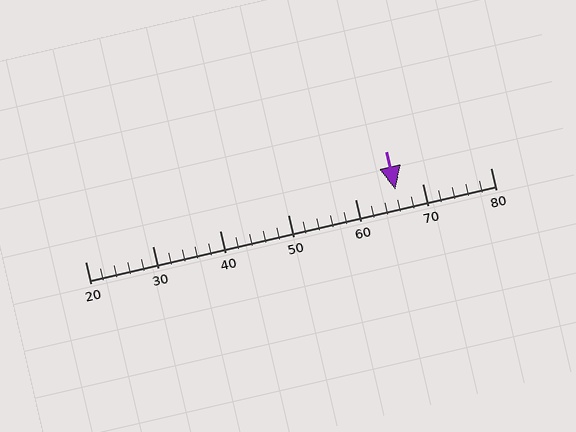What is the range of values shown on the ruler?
The ruler shows values from 20 to 80.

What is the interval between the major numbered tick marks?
The major tick marks are spaced 10 units apart.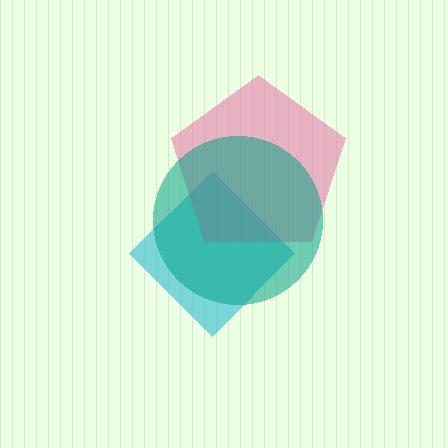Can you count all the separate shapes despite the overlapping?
Yes, there are 3 separate shapes.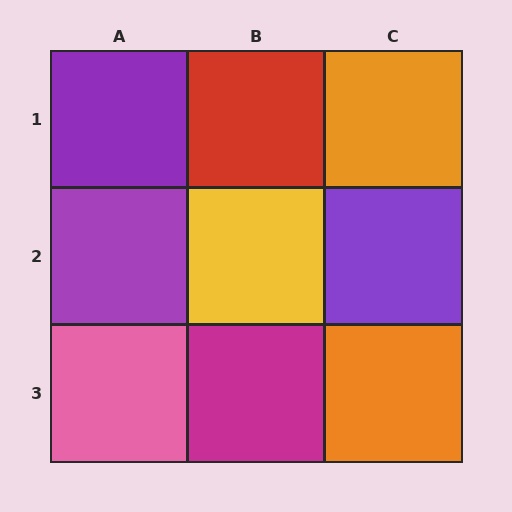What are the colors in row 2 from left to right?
Purple, yellow, purple.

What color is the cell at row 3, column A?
Pink.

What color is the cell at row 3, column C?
Orange.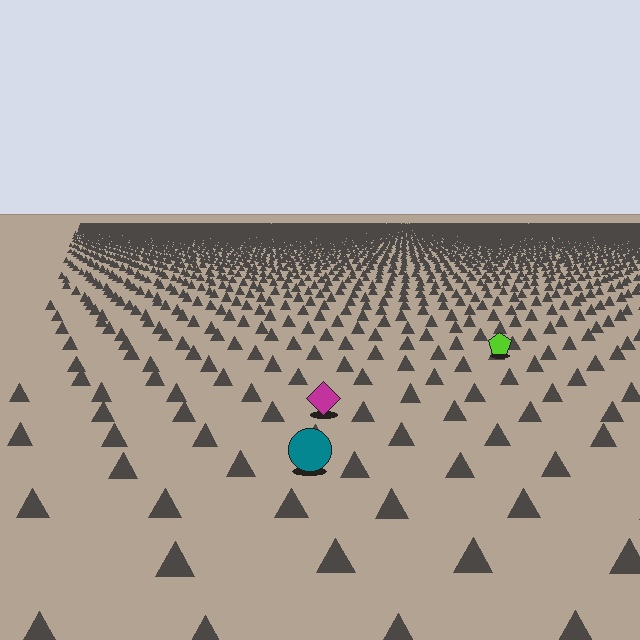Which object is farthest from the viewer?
The lime pentagon is farthest from the viewer. It appears smaller and the ground texture around it is denser.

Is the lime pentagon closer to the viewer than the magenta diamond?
No. The magenta diamond is closer — you can tell from the texture gradient: the ground texture is coarser near it.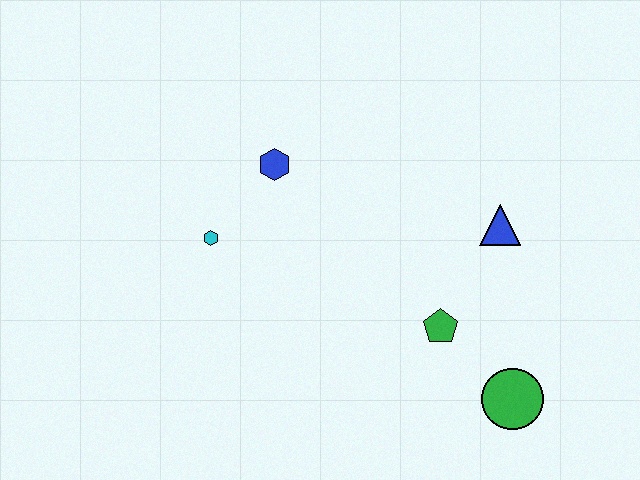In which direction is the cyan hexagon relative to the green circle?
The cyan hexagon is to the left of the green circle.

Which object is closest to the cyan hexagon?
The blue hexagon is closest to the cyan hexagon.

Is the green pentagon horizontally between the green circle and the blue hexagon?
Yes